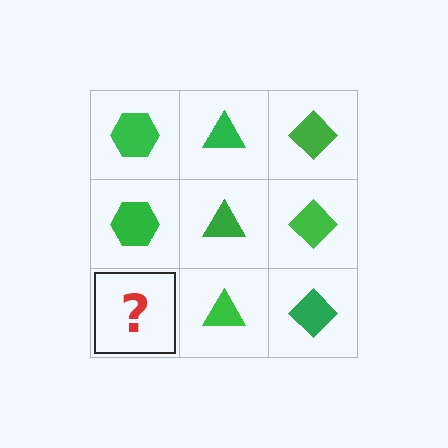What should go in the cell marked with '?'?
The missing cell should contain a green hexagon.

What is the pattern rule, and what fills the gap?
The rule is that each column has a consistent shape. The gap should be filled with a green hexagon.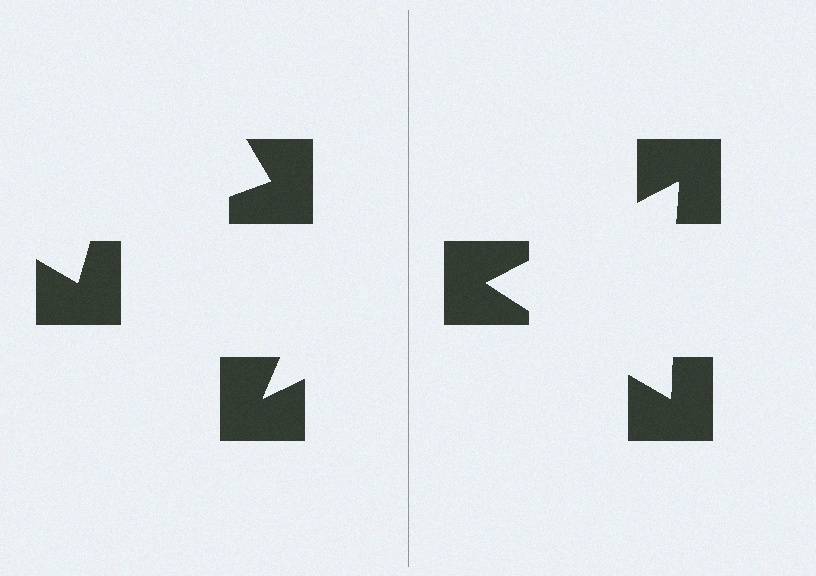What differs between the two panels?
The notched squares are positioned identically on both sides; only the wedge orientations differ. On the right they align to a triangle; on the left they are misaligned.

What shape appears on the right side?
An illusory triangle.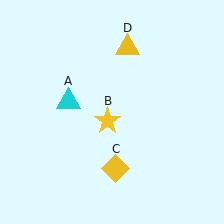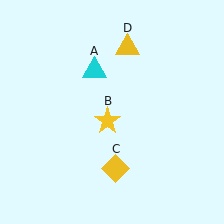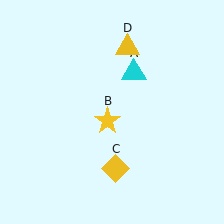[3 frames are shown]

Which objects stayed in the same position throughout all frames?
Yellow star (object B) and yellow diamond (object C) and yellow triangle (object D) remained stationary.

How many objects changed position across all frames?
1 object changed position: cyan triangle (object A).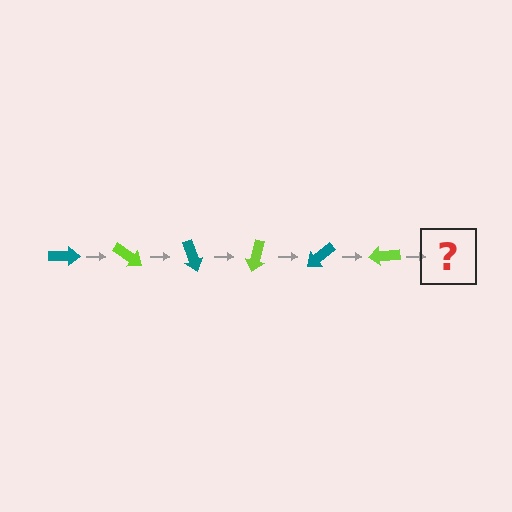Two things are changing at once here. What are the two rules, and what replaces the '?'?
The two rules are that it rotates 35 degrees each step and the color cycles through teal and lime. The '?' should be a teal arrow, rotated 210 degrees from the start.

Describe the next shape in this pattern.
It should be a teal arrow, rotated 210 degrees from the start.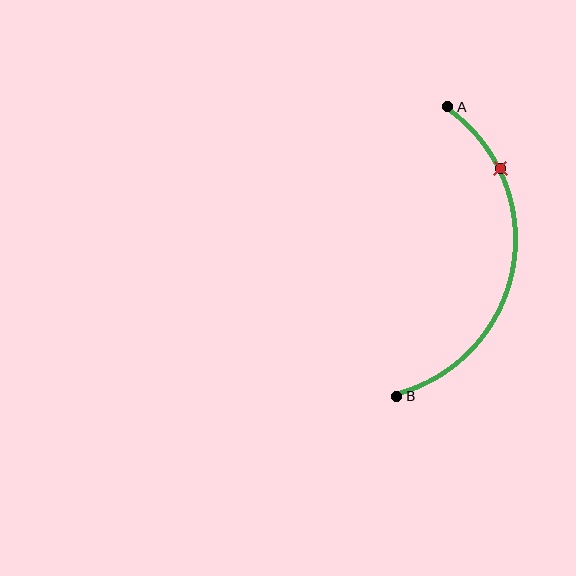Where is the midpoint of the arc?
The arc midpoint is the point on the curve farthest from the straight line joining A and B. It sits to the right of that line.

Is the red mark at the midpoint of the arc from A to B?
No. The red mark lies on the arc but is closer to endpoint A. The arc midpoint would be at the point on the curve equidistant along the arc from both A and B.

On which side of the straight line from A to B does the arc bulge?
The arc bulges to the right of the straight line connecting A and B.